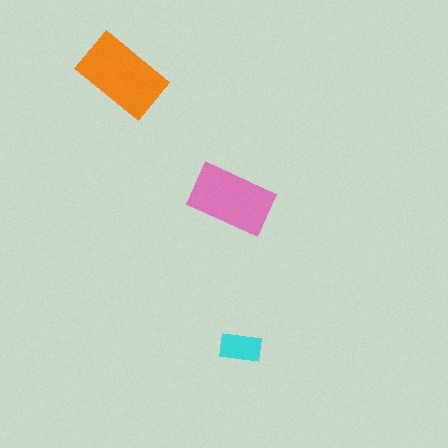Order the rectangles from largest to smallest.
the orange one, the pink one, the cyan one.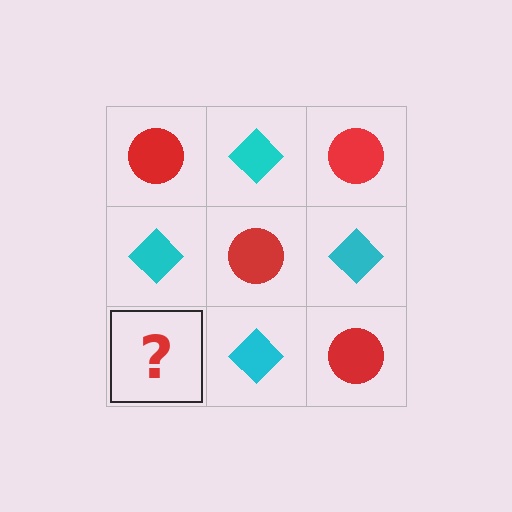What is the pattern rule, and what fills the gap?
The rule is that it alternates red circle and cyan diamond in a checkerboard pattern. The gap should be filled with a red circle.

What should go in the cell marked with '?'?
The missing cell should contain a red circle.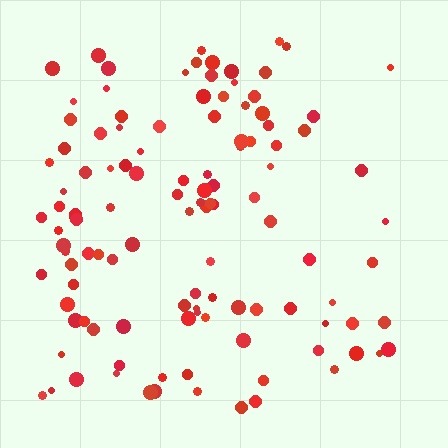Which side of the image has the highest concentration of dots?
The left.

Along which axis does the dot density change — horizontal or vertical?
Horizontal.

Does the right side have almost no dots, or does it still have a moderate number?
Still a moderate number, just noticeably fewer than the left.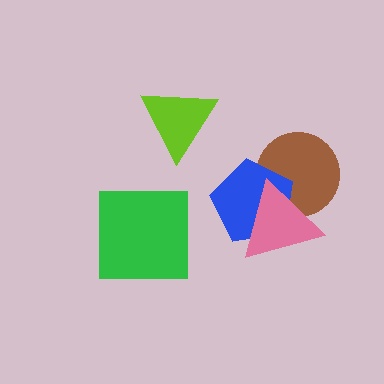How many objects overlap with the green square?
0 objects overlap with the green square.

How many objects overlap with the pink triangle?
2 objects overlap with the pink triangle.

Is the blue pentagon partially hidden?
Yes, it is partially covered by another shape.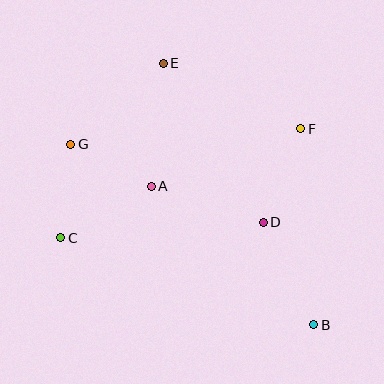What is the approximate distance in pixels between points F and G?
The distance between F and G is approximately 230 pixels.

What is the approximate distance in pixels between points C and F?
The distance between C and F is approximately 263 pixels.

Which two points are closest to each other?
Points A and G are closest to each other.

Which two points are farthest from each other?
Points B and G are farthest from each other.